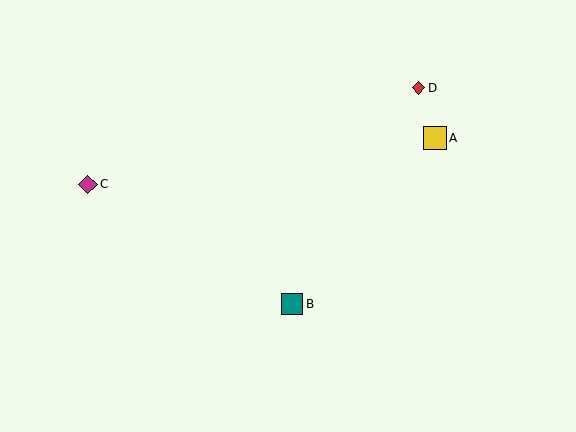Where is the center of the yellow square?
The center of the yellow square is at (435, 138).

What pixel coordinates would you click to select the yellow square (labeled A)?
Click at (435, 138) to select the yellow square A.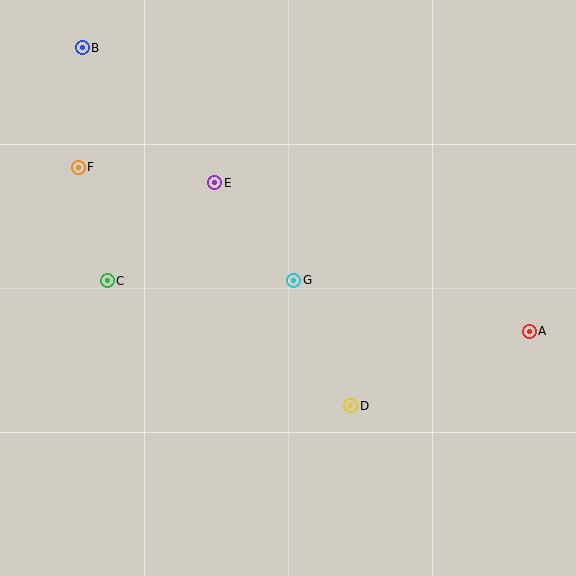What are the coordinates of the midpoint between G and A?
The midpoint between G and A is at (412, 306).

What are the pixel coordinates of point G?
Point G is at (294, 280).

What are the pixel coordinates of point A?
Point A is at (529, 331).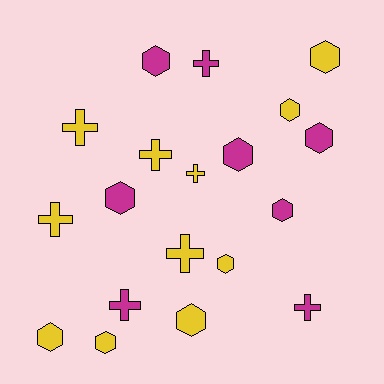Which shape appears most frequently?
Hexagon, with 11 objects.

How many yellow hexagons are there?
There are 6 yellow hexagons.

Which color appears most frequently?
Yellow, with 11 objects.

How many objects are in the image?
There are 19 objects.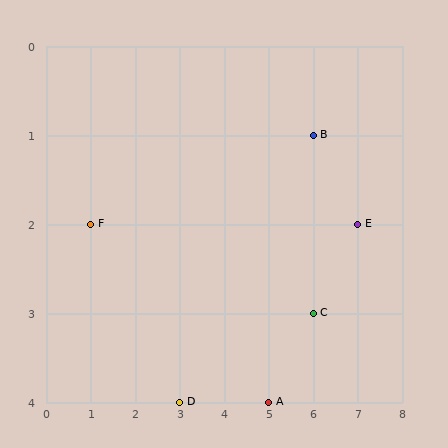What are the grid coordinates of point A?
Point A is at grid coordinates (5, 4).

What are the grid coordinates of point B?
Point B is at grid coordinates (6, 1).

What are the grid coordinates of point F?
Point F is at grid coordinates (1, 2).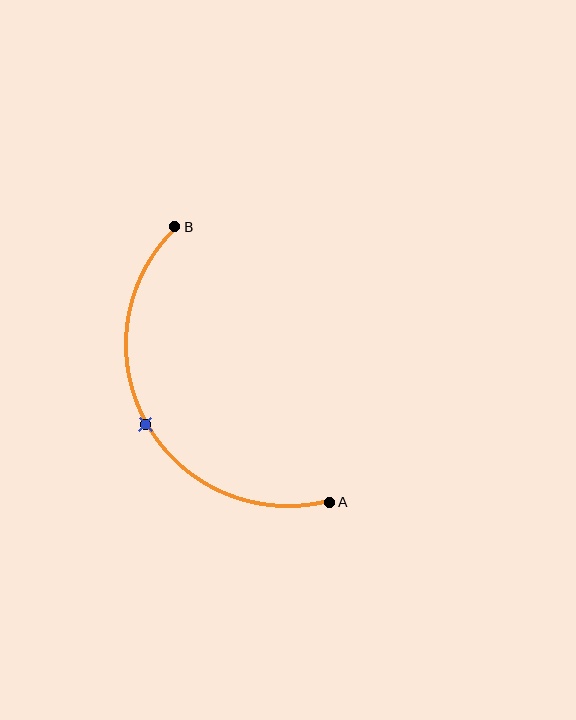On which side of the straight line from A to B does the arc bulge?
The arc bulges to the left of the straight line connecting A and B.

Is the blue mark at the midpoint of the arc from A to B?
Yes. The blue mark lies on the arc at equal arc-length from both A and B — it is the arc midpoint.